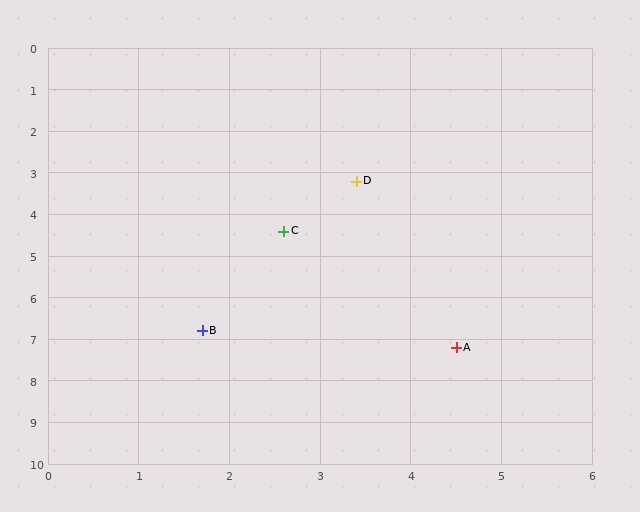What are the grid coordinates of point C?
Point C is at approximately (2.6, 4.4).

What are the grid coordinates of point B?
Point B is at approximately (1.7, 6.8).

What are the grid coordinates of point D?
Point D is at approximately (3.4, 3.2).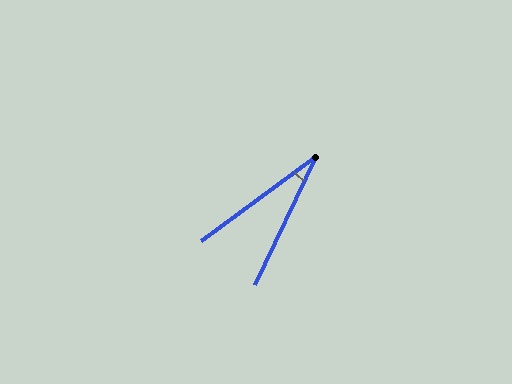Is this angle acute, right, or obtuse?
It is acute.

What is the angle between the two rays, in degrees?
Approximately 28 degrees.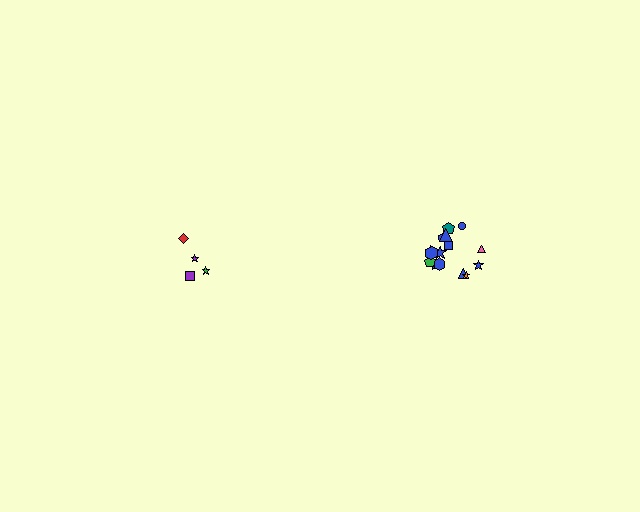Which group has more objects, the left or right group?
The right group.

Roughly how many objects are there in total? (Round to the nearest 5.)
Roughly 20 objects in total.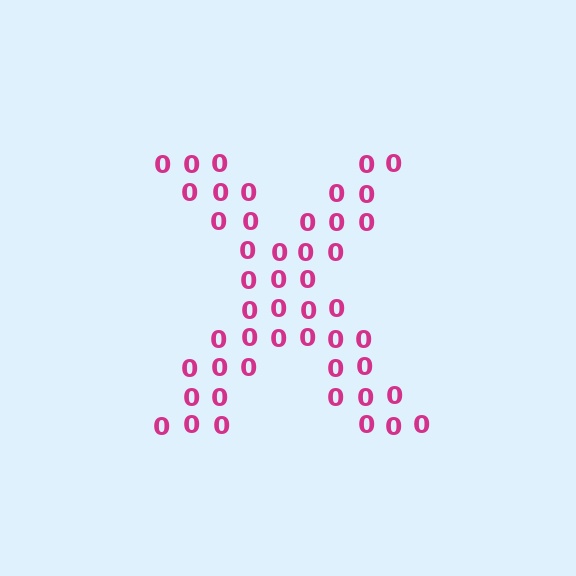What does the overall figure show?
The overall figure shows the letter X.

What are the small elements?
The small elements are digit 0's.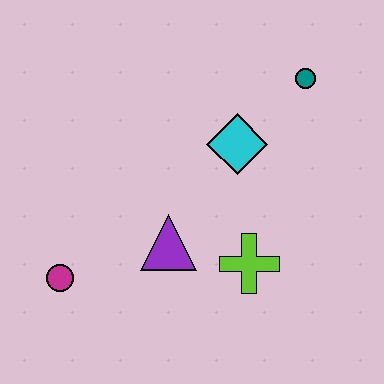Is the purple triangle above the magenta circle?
Yes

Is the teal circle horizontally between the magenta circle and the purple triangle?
No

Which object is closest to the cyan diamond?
The teal circle is closest to the cyan diamond.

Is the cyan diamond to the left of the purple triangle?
No